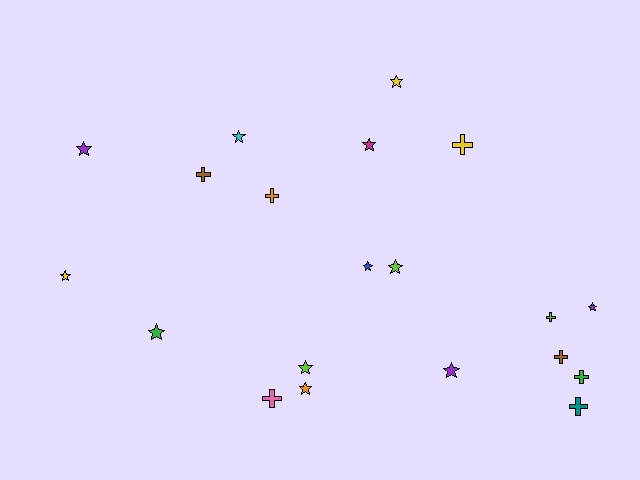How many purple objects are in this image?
There are 3 purple objects.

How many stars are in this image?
There are 12 stars.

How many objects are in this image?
There are 20 objects.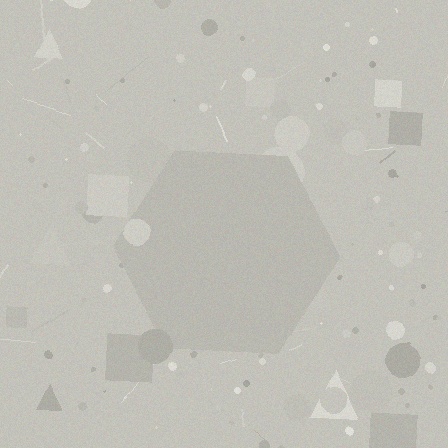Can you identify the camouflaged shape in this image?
The camouflaged shape is a hexagon.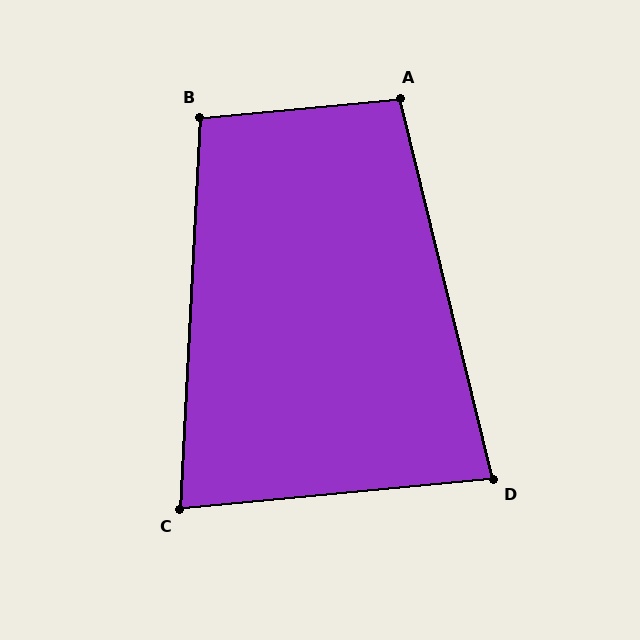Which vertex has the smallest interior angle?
C, at approximately 82 degrees.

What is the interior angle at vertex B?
Approximately 98 degrees (obtuse).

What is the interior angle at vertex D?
Approximately 82 degrees (acute).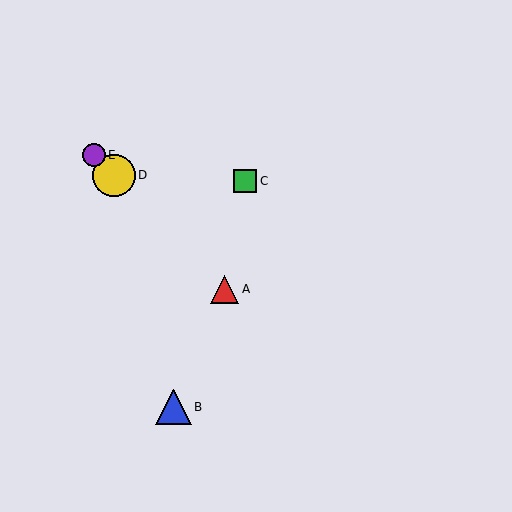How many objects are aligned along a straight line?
3 objects (A, D, E) are aligned along a straight line.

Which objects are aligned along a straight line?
Objects A, D, E are aligned along a straight line.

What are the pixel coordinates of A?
Object A is at (225, 289).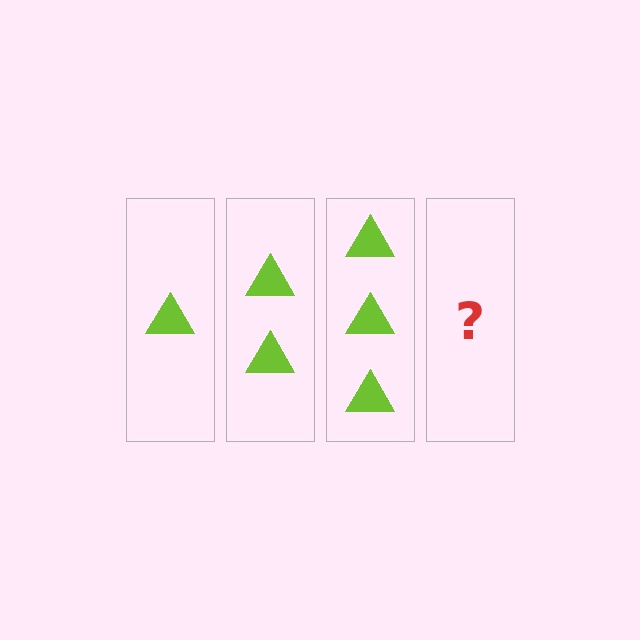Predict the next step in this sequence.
The next step is 4 triangles.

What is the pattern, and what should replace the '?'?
The pattern is that each step adds one more triangle. The '?' should be 4 triangles.